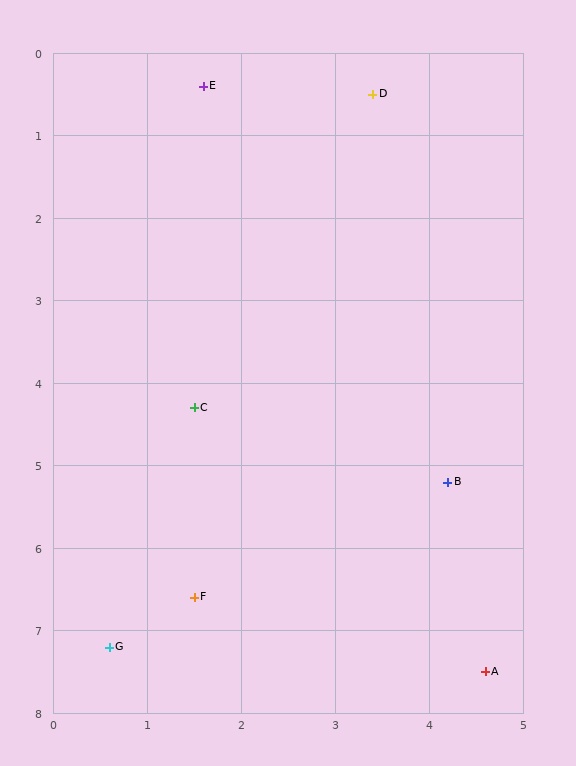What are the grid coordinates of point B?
Point B is at approximately (4.2, 5.2).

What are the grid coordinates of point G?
Point G is at approximately (0.6, 7.2).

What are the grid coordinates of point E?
Point E is at approximately (1.6, 0.4).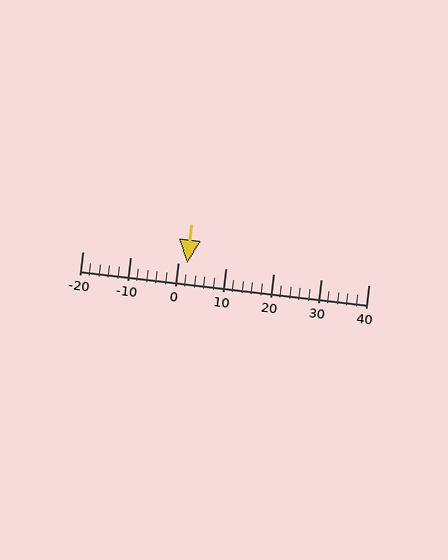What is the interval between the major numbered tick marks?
The major tick marks are spaced 10 units apart.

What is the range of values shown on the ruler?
The ruler shows values from -20 to 40.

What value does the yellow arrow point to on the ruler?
The yellow arrow points to approximately 2.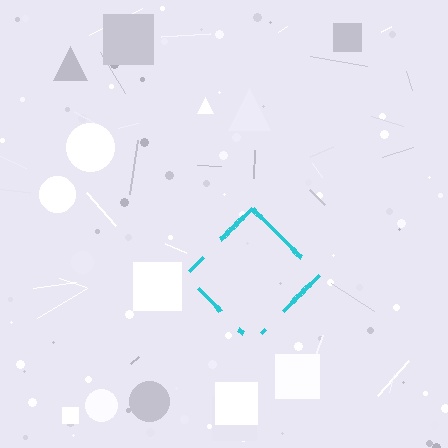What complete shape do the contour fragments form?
The contour fragments form a diamond.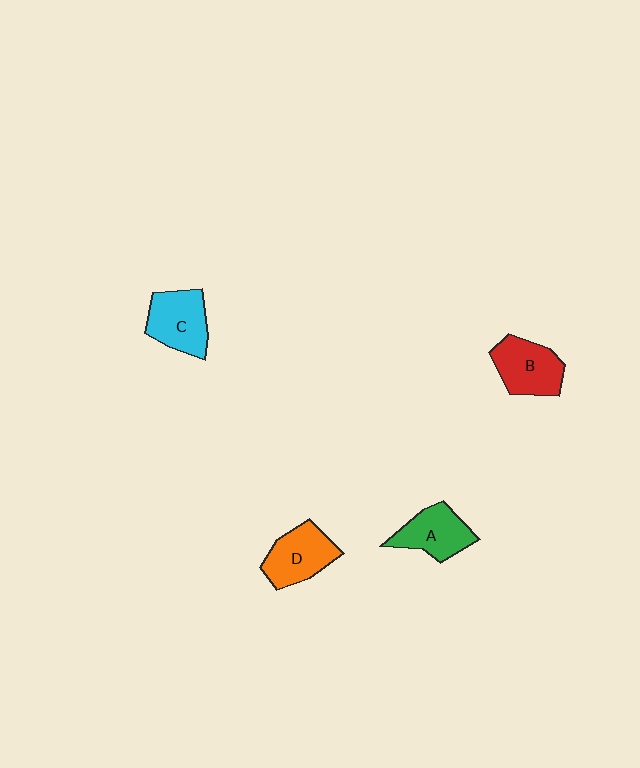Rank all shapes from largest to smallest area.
From largest to smallest: C (cyan), B (red), D (orange), A (green).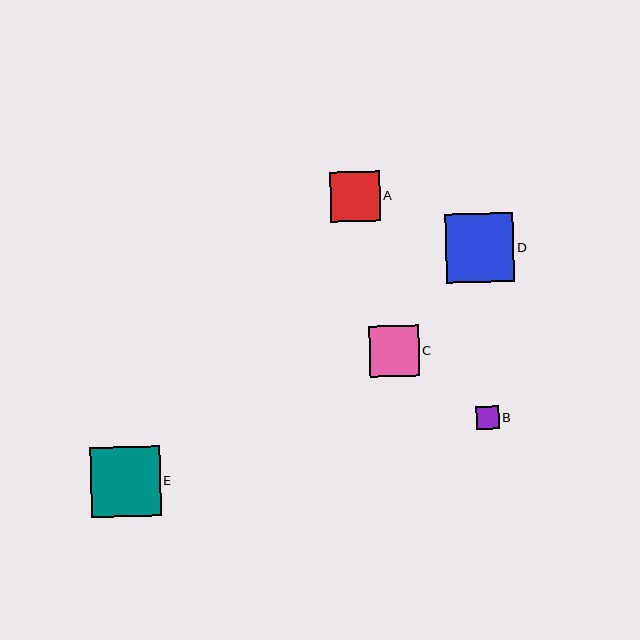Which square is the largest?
Square E is the largest with a size of approximately 70 pixels.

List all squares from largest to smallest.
From largest to smallest: E, D, C, A, B.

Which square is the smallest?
Square B is the smallest with a size of approximately 23 pixels.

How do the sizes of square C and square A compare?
Square C and square A are approximately the same size.